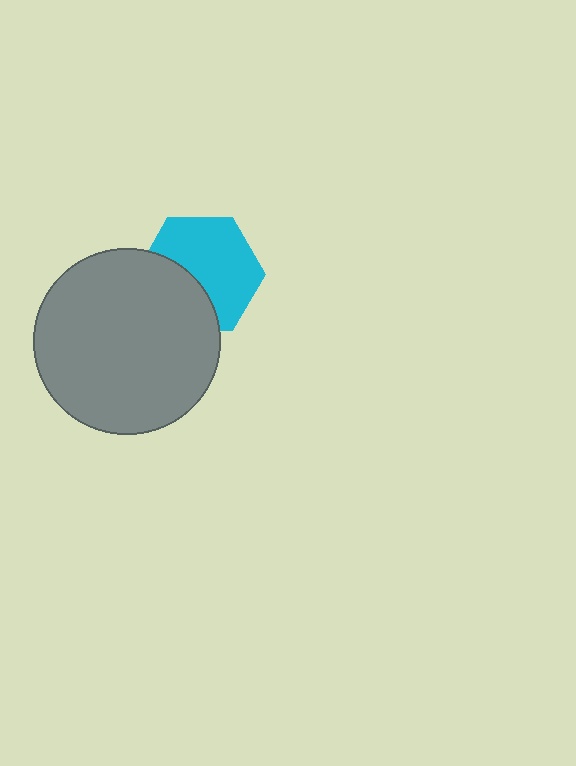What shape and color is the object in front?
The object in front is a gray circle.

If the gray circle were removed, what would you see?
You would see the complete cyan hexagon.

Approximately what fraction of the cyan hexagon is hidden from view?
Roughly 37% of the cyan hexagon is hidden behind the gray circle.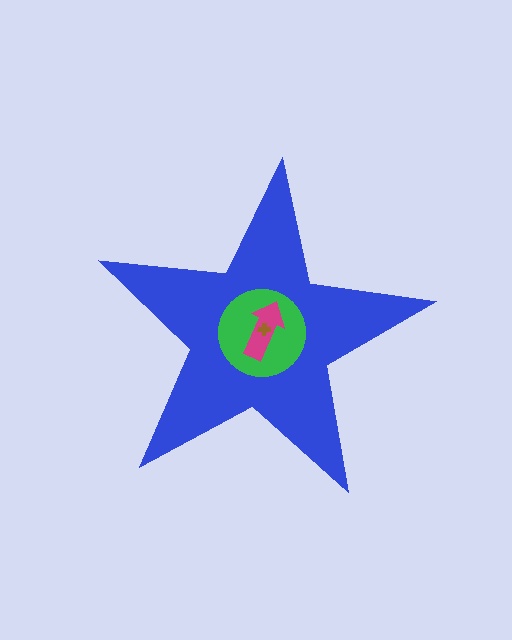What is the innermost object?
The brown cross.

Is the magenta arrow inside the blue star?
Yes.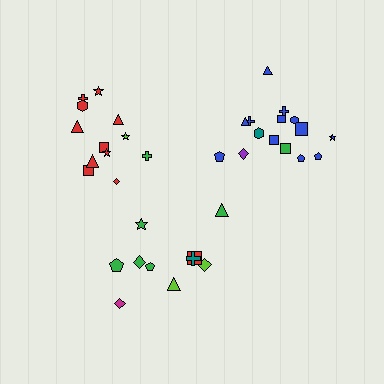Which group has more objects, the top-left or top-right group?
The top-right group.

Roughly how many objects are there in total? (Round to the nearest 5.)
Roughly 35 objects in total.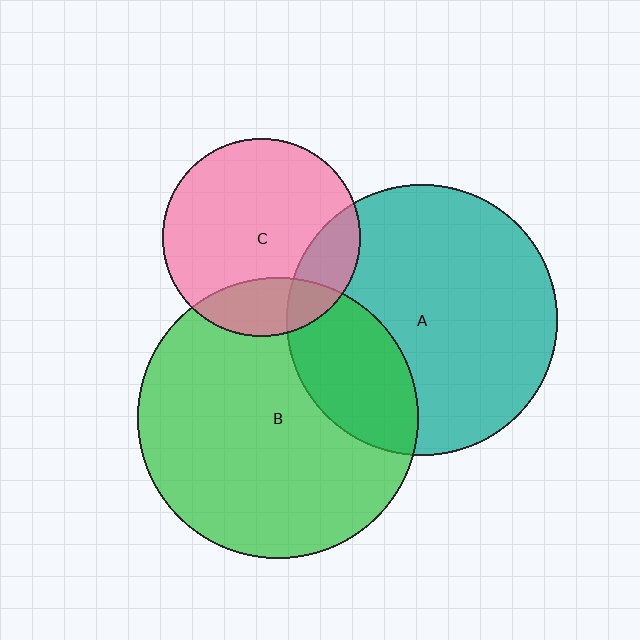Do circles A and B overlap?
Yes.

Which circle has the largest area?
Circle B (green).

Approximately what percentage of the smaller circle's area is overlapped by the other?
Approximately 25%.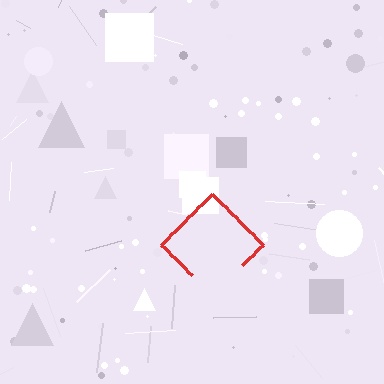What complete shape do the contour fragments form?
The contour fragments form a diamond.